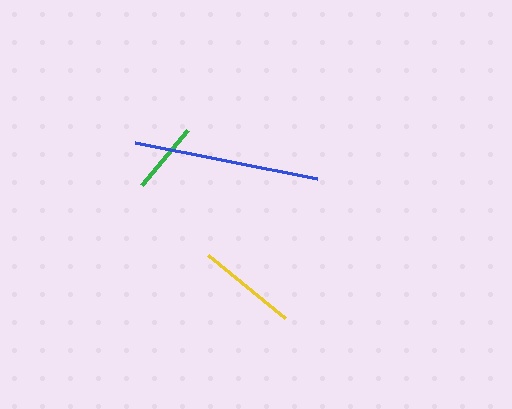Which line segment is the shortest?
The green line is the shortest at approximately 72 pixels.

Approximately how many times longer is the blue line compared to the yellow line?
The blue line is approximately 1.9 times the length of the yellow line.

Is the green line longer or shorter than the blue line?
The blue line is longer than the green line.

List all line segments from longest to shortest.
From longest to shortest: blue, yellow, green.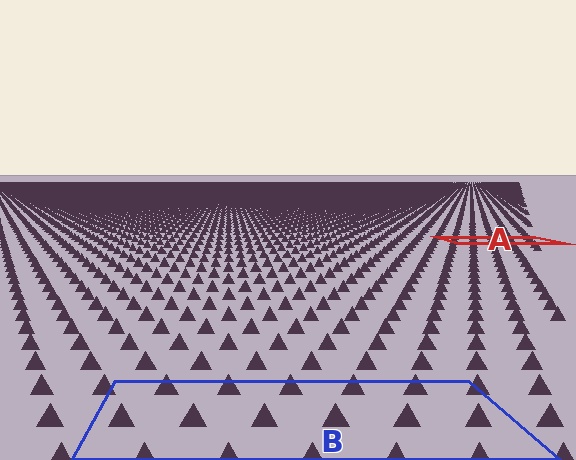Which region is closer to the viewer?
Region B is closer. The texture elements there are larger and more spread out.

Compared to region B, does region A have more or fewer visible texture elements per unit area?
Region A has more texture elements per unit area — they are packed more densely because it is farther away.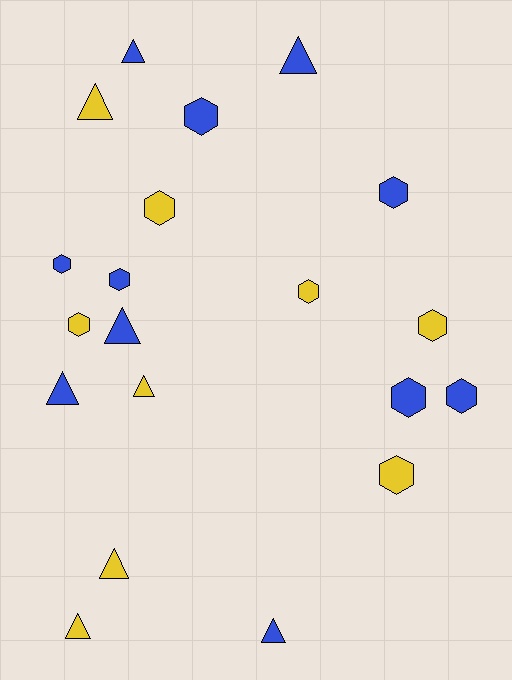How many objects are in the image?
There are 20 objects.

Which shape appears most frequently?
Hexagon, with 11 objects.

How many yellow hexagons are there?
There are 5 yellow hexagons.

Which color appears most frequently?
Blue, with 11 objects.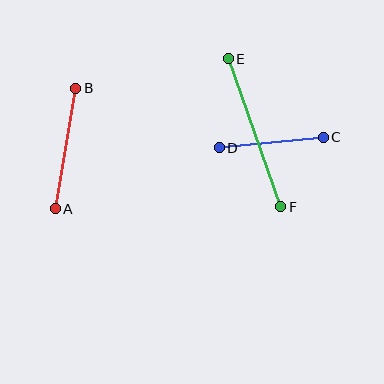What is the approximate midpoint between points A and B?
The midpoint is at approximately (65, 148) pixels.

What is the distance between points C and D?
The distance is approximately 105 pixels.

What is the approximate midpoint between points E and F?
The midpoint is at approximately (254, 133) pixels.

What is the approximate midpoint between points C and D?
The midpoint is at approximately (271, 143) pixels.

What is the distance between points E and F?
The distance is approximately 157 pixels.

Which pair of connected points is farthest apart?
Points E and F are farthest apart.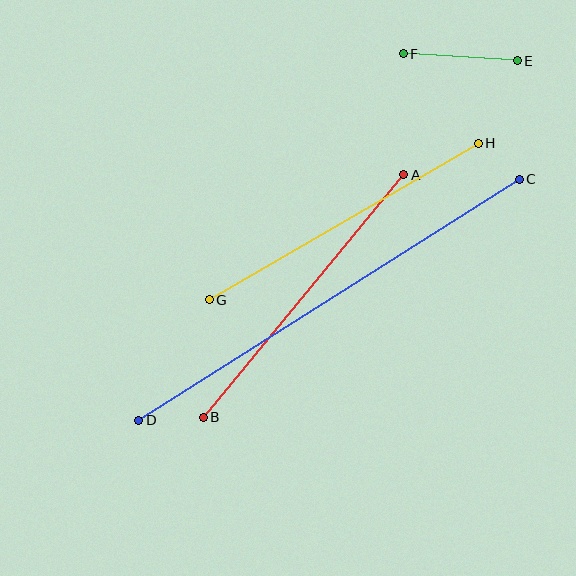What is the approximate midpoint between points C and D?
The midpoint is at approximately (329, 300) pixels.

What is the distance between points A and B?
The distance is approximately 315 pixels.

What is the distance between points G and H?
The distance is approximately 311 pixels.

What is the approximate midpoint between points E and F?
The midpoint is at approximately (460, 57) pixels.